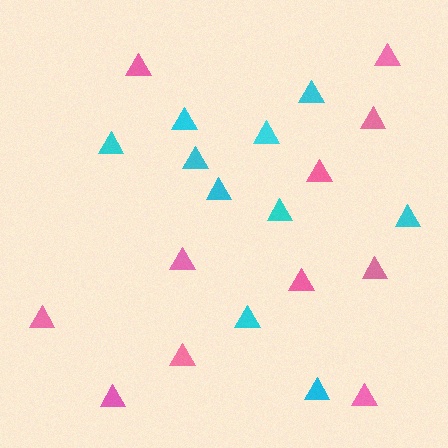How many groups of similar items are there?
There are 2 groups: one group of cyan triangles (10) and one group of pink triangles (11).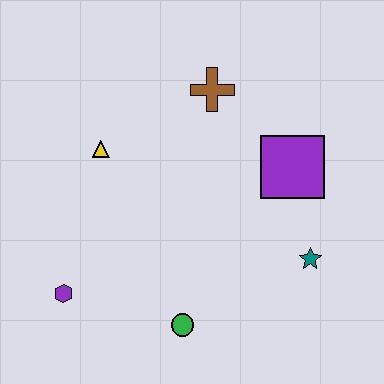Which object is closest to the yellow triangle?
The brown cross is closest to the yellow triangle.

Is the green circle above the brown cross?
No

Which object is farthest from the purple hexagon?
The purple square is farthest from the purple hexagon.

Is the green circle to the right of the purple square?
No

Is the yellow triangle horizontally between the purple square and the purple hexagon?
Yes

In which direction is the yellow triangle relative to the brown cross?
The yellow triangle is to the left of the brown cross.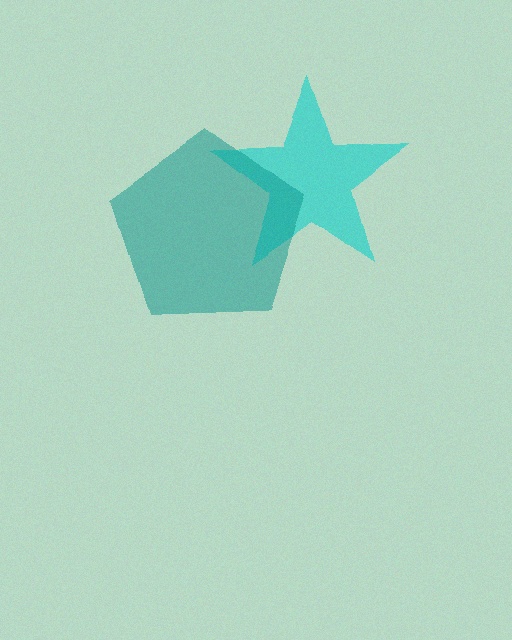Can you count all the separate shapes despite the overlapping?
Yes, there are 2 separate shapes.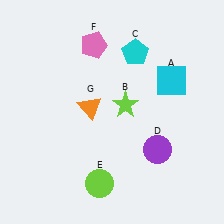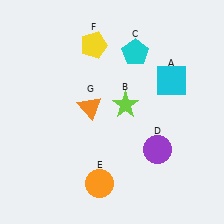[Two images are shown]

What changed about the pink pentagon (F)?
In Image 1, F is pink. In Image 2, it changed to yellow.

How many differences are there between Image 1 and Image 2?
There are 2 differences between the two images.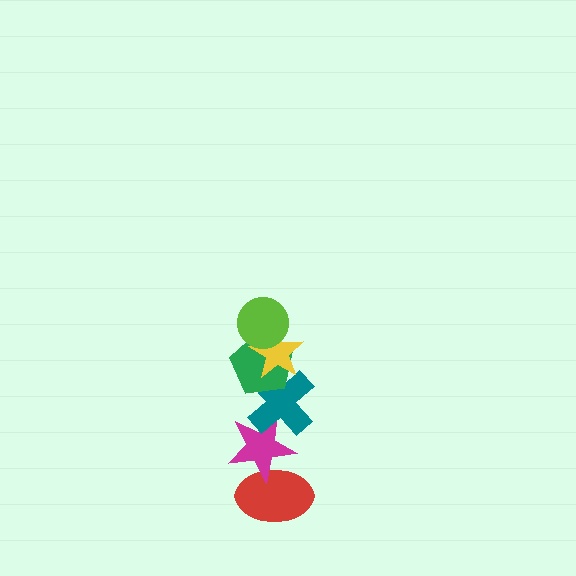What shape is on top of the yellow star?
The lime circle is on top of the yellow star.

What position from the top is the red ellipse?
The red ellipse is 6th from the top.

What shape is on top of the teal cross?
The green pentagon is on top of the teal cross.